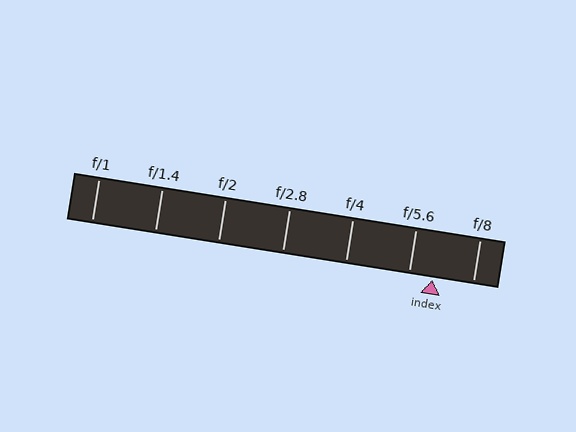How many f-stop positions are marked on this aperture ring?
There are 7 f-stop positions marked.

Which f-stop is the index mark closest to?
The index mark is closest to f/5.6.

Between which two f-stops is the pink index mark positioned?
The index mark is between f/5.6 and f/8.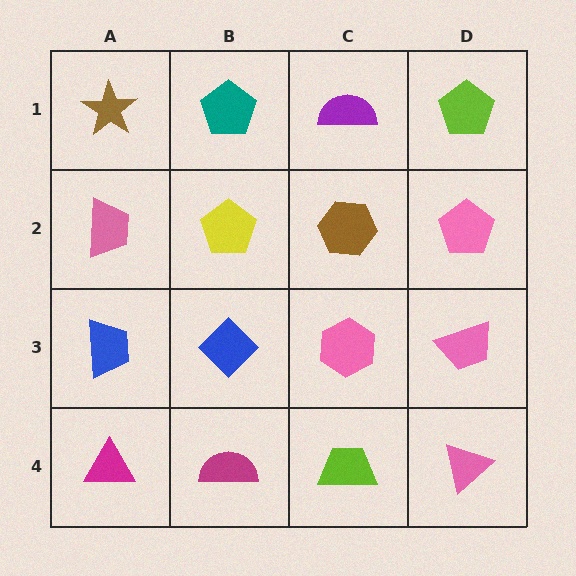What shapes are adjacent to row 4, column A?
A blue trapezoid (row 3, column A), a magenta semicircle (row 4, column B).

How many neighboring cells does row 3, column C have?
4.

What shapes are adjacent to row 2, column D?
A lime pentagon (row 1, column D), a pink trapezoid (row 3, column D), a brown hexagon (row 2, column C).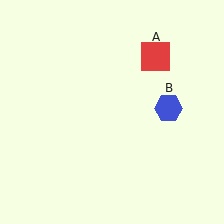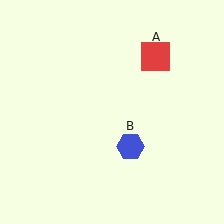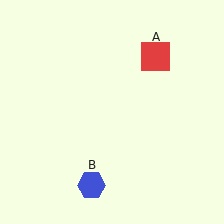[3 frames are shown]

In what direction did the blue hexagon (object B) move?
The blue hexagon (object B) moved down and to the left.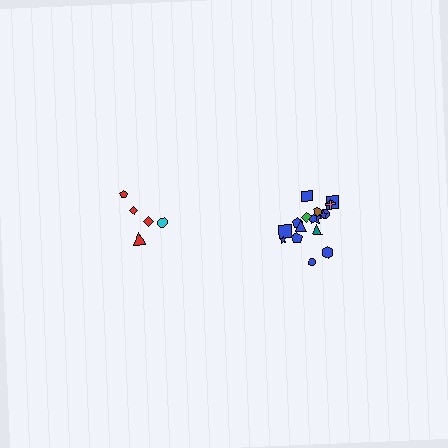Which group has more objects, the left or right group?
The right group.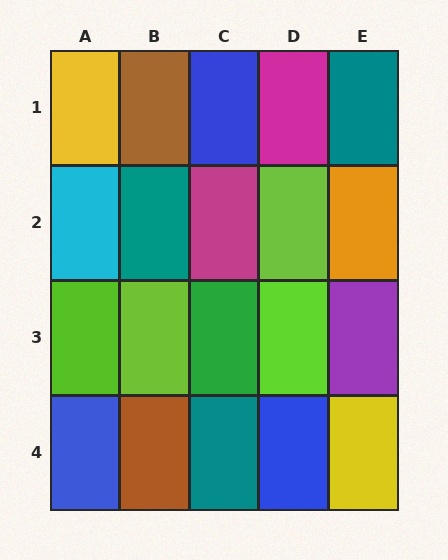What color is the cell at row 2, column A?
Cyan.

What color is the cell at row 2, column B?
Teal.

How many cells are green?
1 cell is green.